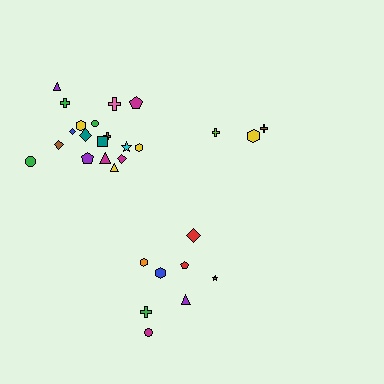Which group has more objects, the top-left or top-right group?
The top-left group.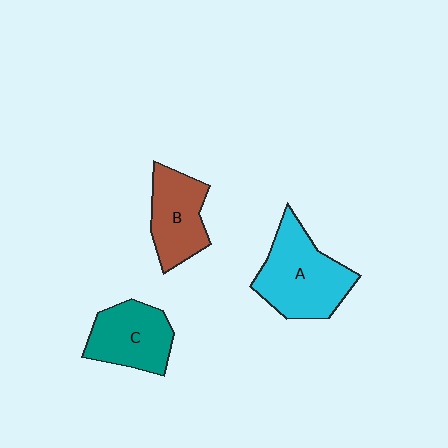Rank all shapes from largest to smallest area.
From largest to smallest: A (cyan), C (teal), B (brown).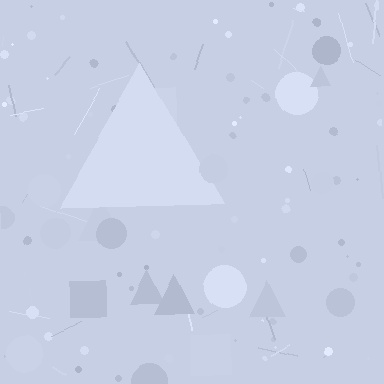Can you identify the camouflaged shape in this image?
The camouflaged shape is a triangle.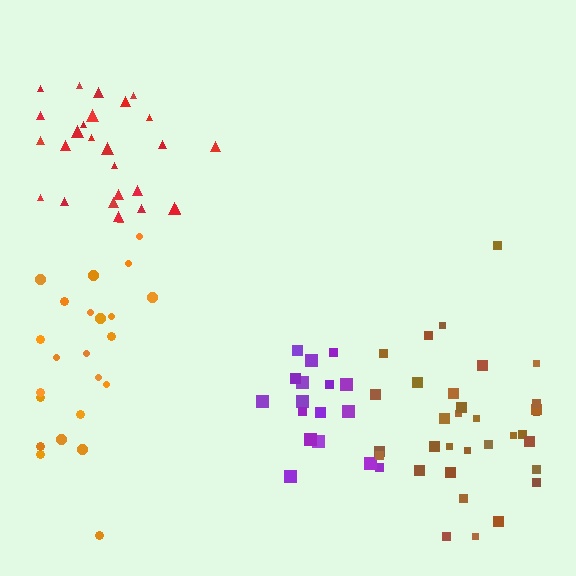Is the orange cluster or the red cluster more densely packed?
Red.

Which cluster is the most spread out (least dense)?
Orange.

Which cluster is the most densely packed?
Purple.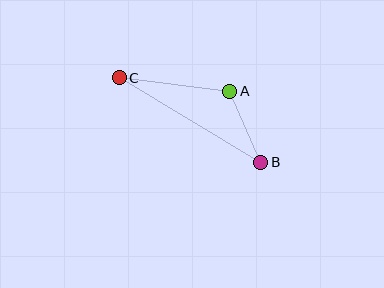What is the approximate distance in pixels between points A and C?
The distance between A and C is approximately 111 pixels.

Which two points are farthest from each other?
Points B and C are farthest from each other.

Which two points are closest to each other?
Points A and B are closest to each other.